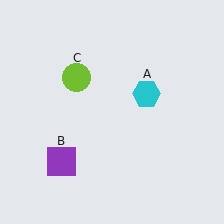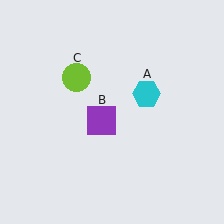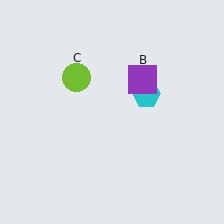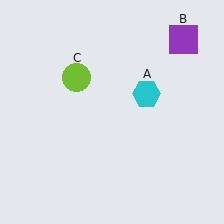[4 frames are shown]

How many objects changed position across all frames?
1 object changed position: purple square (object B).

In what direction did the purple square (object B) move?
The purple square (object B) moved up and to the right.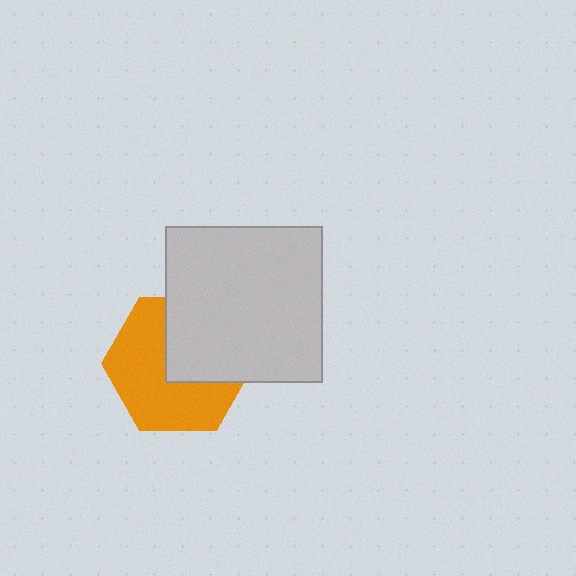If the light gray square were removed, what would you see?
You would see the complete orange hexagon.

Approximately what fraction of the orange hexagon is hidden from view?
Roughly 41% of the orange hexagon is hidden behind the light gray square.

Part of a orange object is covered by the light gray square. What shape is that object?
It is a hexagon.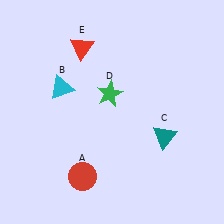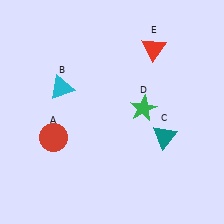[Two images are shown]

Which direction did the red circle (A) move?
The red circle (A) moved up.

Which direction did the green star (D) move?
The green star (D) moved right.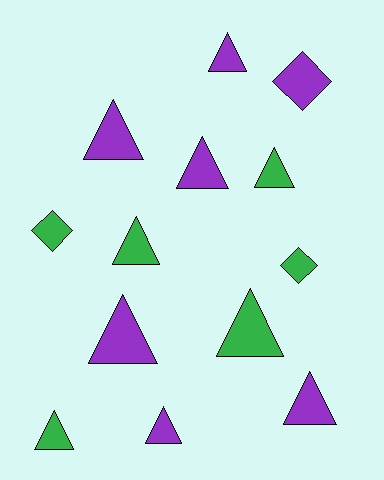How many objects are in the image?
There are 13 objects.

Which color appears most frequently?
Purple, with 7 objects.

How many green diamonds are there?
There are 2 green diamonds.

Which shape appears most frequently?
Triangle, with 10 objects.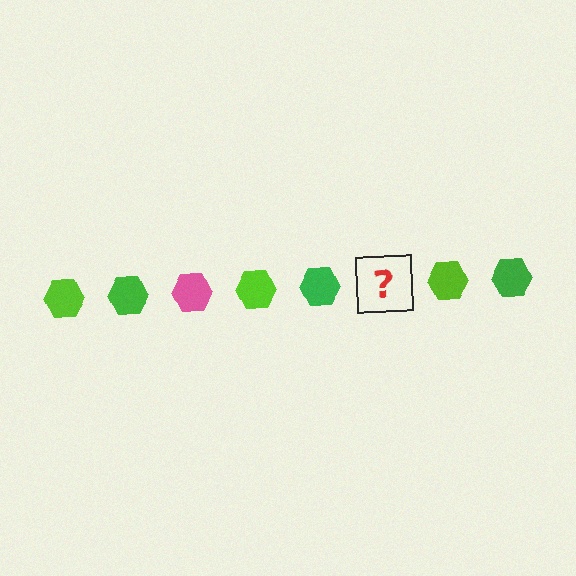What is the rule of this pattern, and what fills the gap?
The rule is that the pattern cycles through lime, green, pink hexagons. The gap should be filled with a pink hexagon.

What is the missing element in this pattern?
The missing element is a pink hexagon.